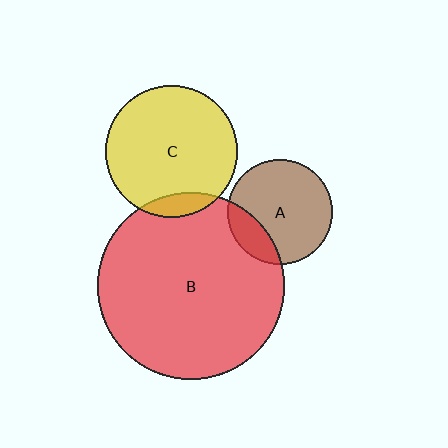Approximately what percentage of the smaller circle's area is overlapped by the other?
Approximately 10%.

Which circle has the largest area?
Circle B (red).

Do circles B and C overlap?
Yes.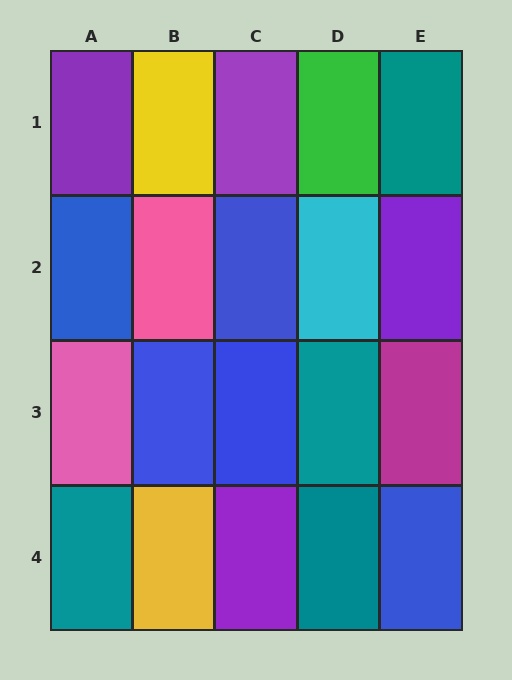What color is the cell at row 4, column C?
Purple.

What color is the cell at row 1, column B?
Yellow.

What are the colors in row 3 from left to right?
Pink, blue, blue, teal, magenta.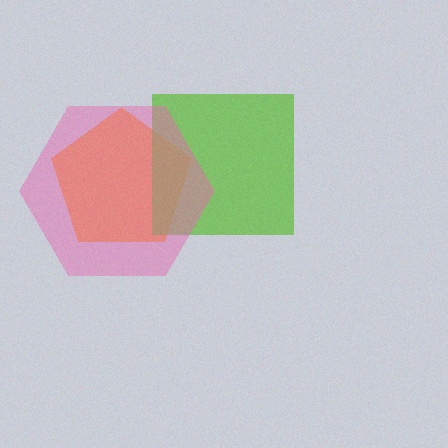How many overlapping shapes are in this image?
There are 3 overlapping shapes in the image.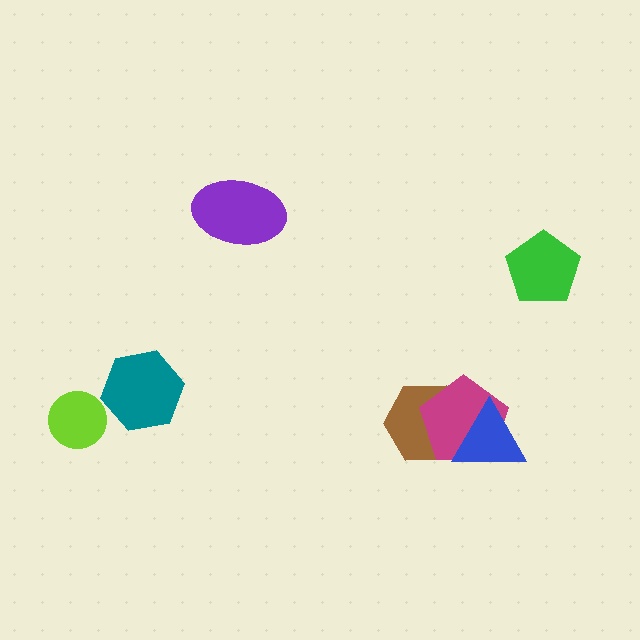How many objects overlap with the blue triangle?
2 objects overlap with the blue triangle.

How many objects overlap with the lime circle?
0 objects overlap with the lime circle.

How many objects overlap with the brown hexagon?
2 objects overlap with the brown hexagon.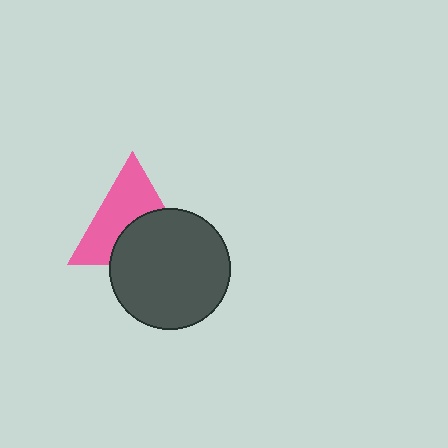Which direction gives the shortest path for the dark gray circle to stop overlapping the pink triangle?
Moving down gives the shortest separation.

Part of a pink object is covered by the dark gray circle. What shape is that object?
It is a triangle.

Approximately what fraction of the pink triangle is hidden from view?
Roughly 45% of the pink triangle is hidden behind the dark gray circle.